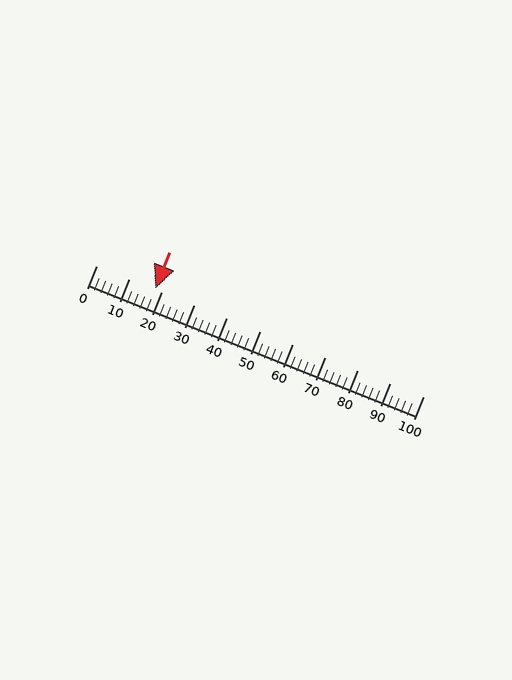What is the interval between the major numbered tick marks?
The major tick marks are spaced 10 units apart.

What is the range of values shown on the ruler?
The ruler shows values from 0 to 100.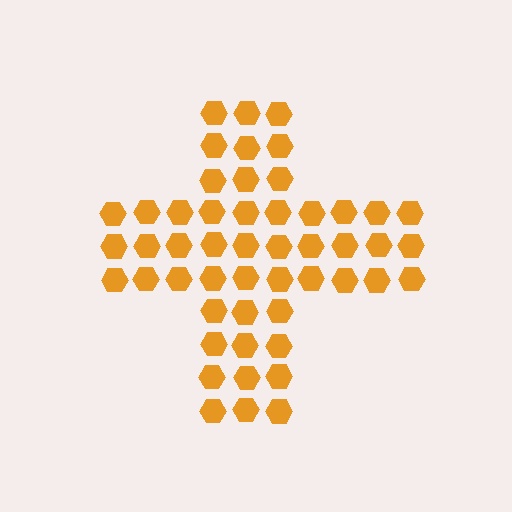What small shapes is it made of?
It is made of small hexagons.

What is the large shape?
The large shape is a cross.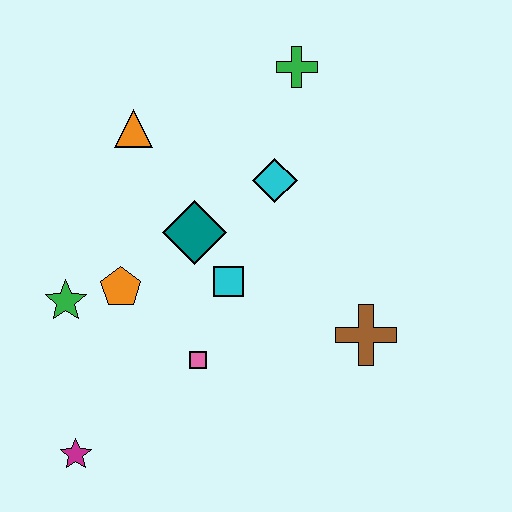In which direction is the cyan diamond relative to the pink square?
The cyan diamond is above the pink square.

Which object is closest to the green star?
The orange pentagon is closest to the green star.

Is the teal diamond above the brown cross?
Yes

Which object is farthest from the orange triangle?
The magenta star is farthest from the orange triangle.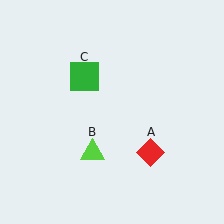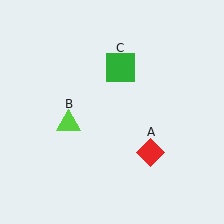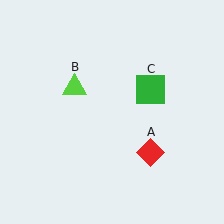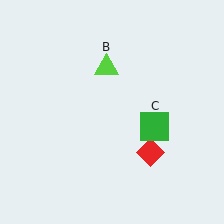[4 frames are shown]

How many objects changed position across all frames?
2 objects changed position: lime triangle (object B), green square (object C).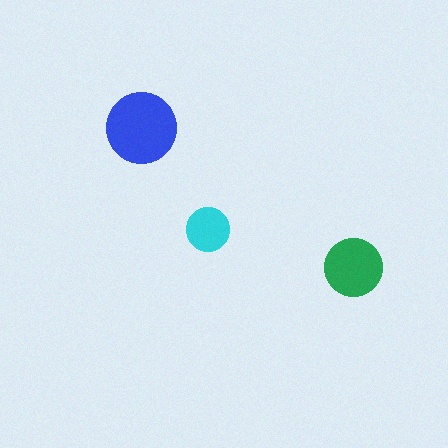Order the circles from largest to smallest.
the blue one, the green one, the cyan one.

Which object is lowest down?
The green circle is bottommost.